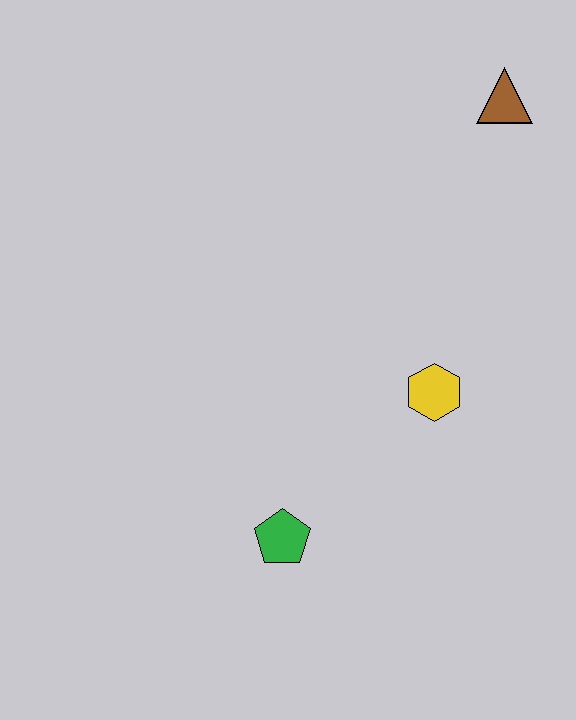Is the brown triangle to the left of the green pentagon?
No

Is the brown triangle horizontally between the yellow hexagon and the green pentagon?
No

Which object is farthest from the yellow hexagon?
The brown triangle is farthest from the yellow hexagon.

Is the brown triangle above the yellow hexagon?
Yes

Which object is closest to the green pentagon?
The yellow hexagon is closest to the green pentagon.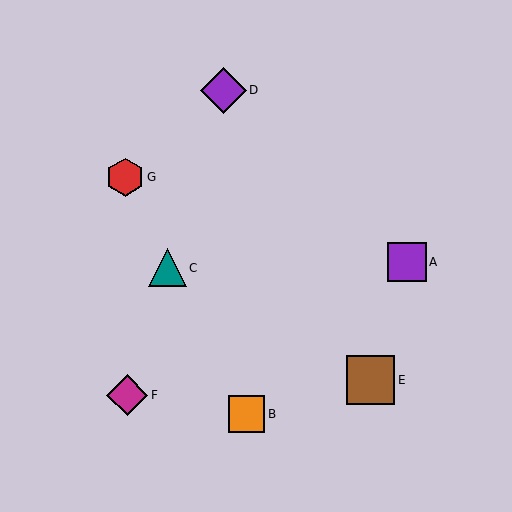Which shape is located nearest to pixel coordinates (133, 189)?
The red hexagon (labeled G) at (125, 177) is nearest to that location.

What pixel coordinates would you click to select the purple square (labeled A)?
Click at (407, 262) to select the purple square A.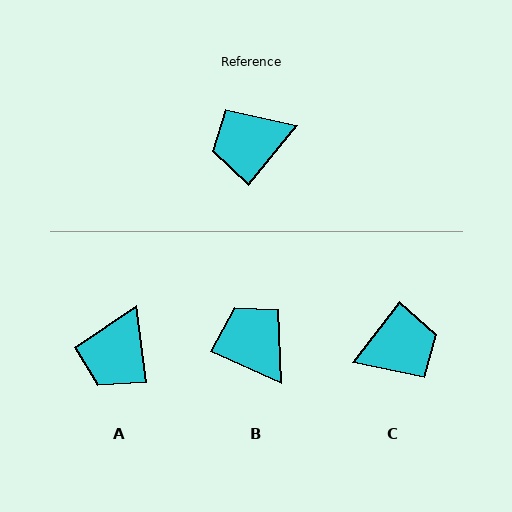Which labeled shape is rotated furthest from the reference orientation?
C, about 178 degrees away.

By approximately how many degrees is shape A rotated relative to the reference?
Approximately 47 degrees counter-clockwise.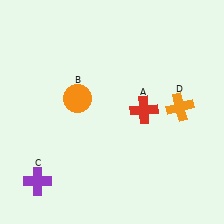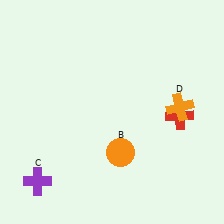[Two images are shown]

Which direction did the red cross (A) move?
The red cross (A) moved right.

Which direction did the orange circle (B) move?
The orange circle (B) moved down.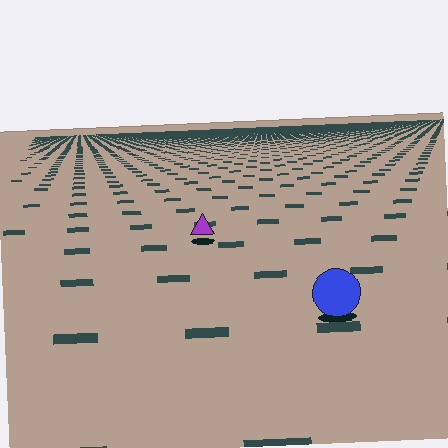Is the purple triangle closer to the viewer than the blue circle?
No. The blue circle is closer — you can tell from the texture gradient: the ground texture is coarser near it.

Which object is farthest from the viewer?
The purple triangle is farthest from the viewer. It appears smaller and the ground texture around it is denser.